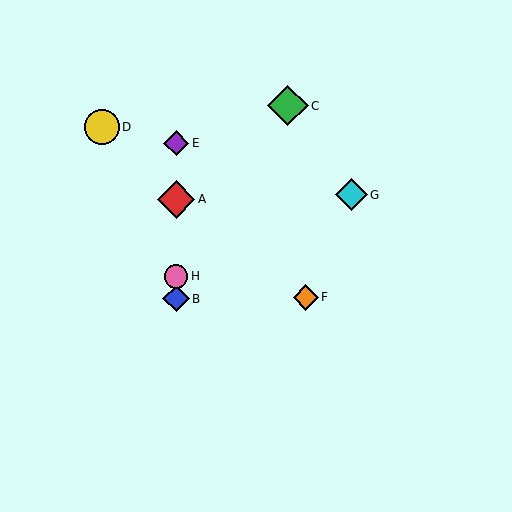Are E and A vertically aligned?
Yes, both are at x≈176.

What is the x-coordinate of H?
Object H is at x≈176.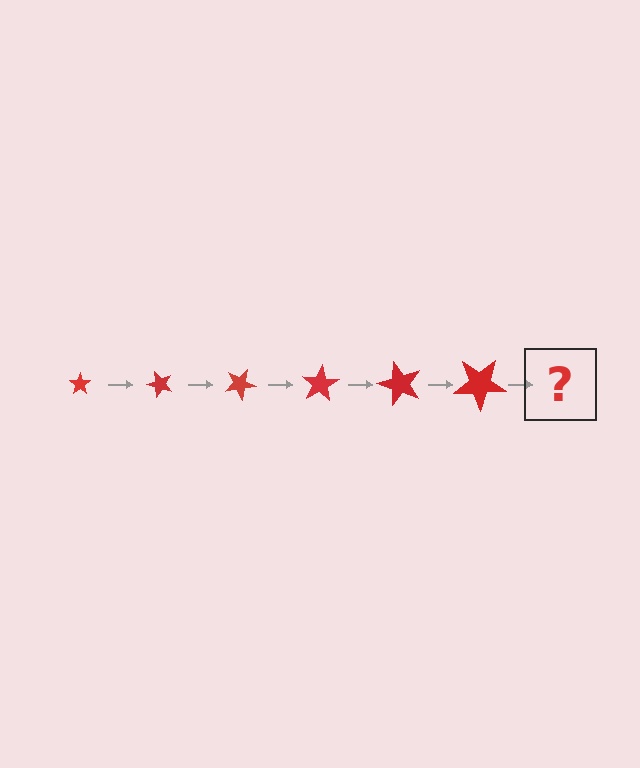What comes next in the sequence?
The next element should be a star, larger than the previous one and rotated 300 degrees from the start.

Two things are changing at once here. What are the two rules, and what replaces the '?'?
The two rules are that the star grows larger each step and it rotates 50 degrees each step. The '?' should be a star, larger than the previous one and rotated 300 degrees from the start.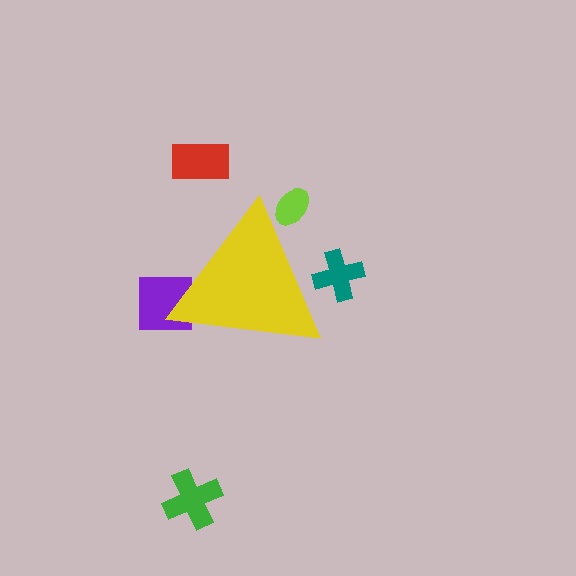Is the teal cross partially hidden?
Yes, the teal cross is partially hidden behind the yellow triangle.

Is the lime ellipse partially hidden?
Yes, the lime ellipse is partially hidden behind the yellow triangle.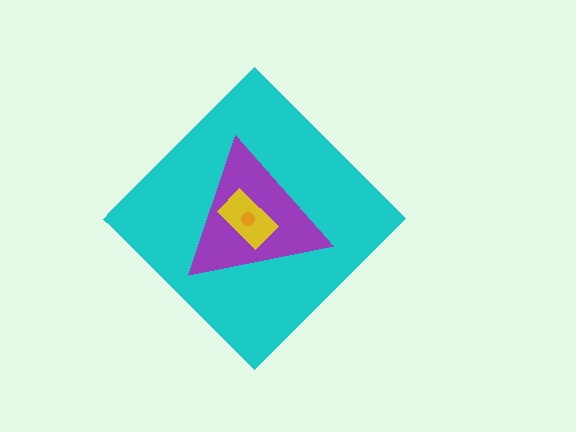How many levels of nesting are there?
4.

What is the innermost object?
The orange circle.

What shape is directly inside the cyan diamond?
The purple triangle.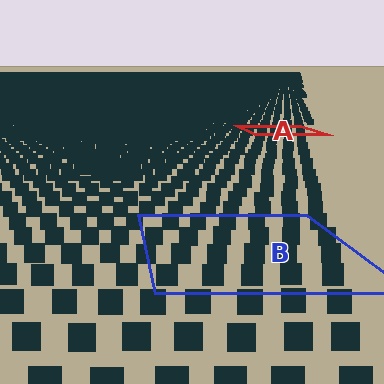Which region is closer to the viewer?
Region B is closer. The texture elements there are larger and more spread out.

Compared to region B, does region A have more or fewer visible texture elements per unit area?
Region A has more texture elements per unit area — they are packed more densely because it is farther away.